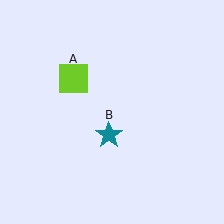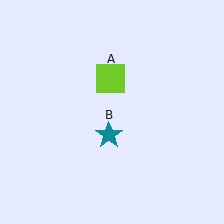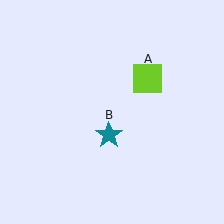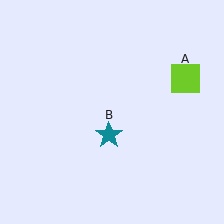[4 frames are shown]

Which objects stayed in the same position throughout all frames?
Teal star (object B) remained stationary.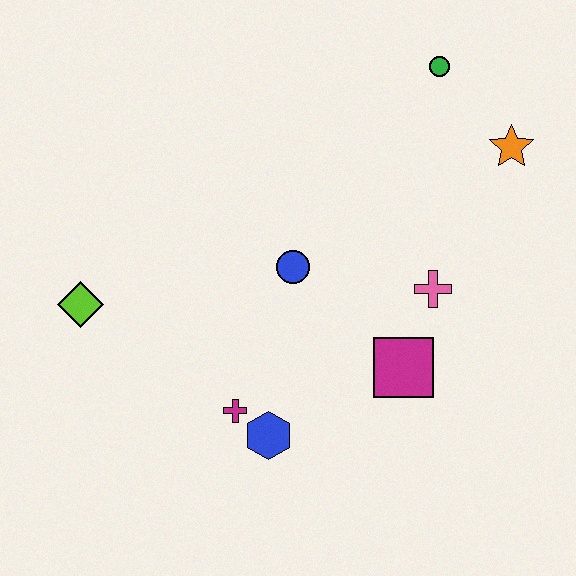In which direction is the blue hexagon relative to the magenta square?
The blue hexagon is to the left of the magenta square.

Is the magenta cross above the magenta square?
No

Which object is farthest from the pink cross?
The lime diamond is farthest from the pink cross.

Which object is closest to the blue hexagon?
The magenta cross is closest to the blue hexagon.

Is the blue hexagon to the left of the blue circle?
Yes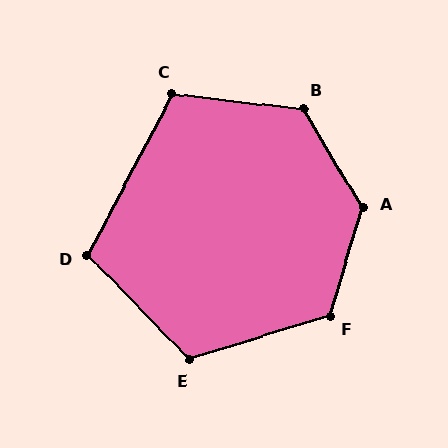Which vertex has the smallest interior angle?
D, at approximately 108 degrees.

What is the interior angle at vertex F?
Approximately 124 degrees (obtuse).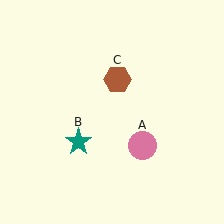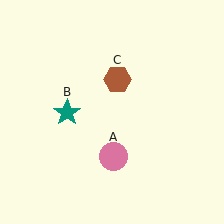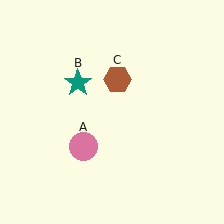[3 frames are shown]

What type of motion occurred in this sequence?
The pink circle (object A), teal star (object B) rotated clockwise around the center of the scene.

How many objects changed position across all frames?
2 objects changed position: pink circle (object A), teal star (object B).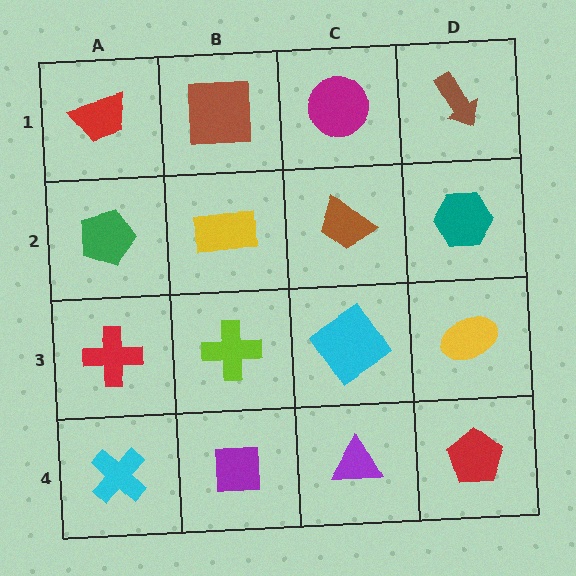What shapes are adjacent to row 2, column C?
A magenta circle (row 1, column C), a cyan diamond (row 3, column C), a yellow rectangle (row 2, column B), a teal hexagon (row 2, column D).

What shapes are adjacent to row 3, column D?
A teal hexagon (row 2, column D), a red pentagon (row 4, column D), a cyan diamond (row 3, column C).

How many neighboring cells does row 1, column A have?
2.